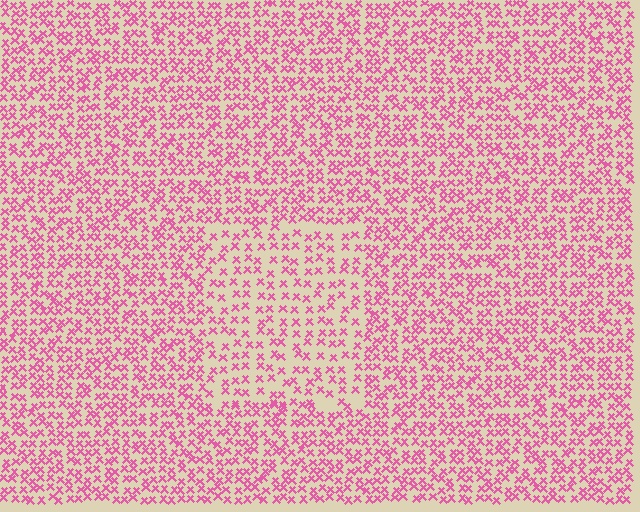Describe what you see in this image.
The image contains small pink elements arranged at two different densities. A rectangle-shaped region is visible where the elements are less densely packed than the surrounding area.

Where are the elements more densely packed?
The elements are more densely packed outside the rectangle boundary.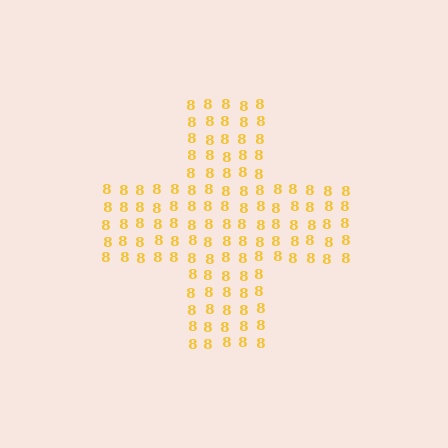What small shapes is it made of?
It is made of small digit 8's.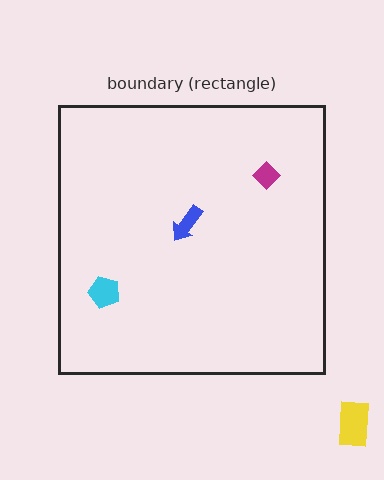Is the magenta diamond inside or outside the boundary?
Inside.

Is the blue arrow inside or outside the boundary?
Inside.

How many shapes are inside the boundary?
3 inside, 1 outside.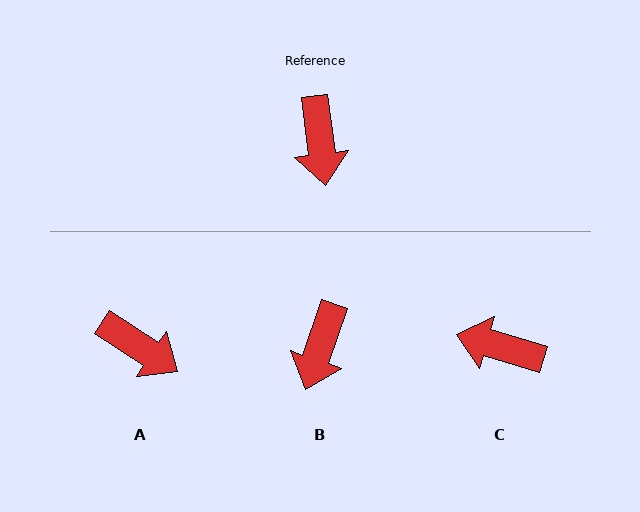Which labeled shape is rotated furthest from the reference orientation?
C, about 113 degrees away.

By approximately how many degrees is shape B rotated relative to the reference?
Approximately 26 degrees clockwise.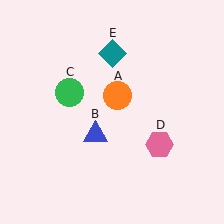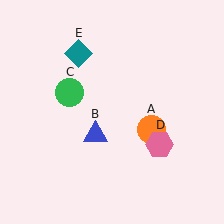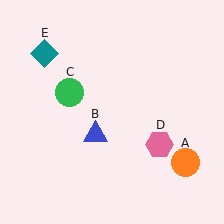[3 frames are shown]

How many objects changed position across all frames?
2 objects changed position: orange circle (object A), teal diamond (object E).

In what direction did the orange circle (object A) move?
The orange circle (object A) moved down and to the right.